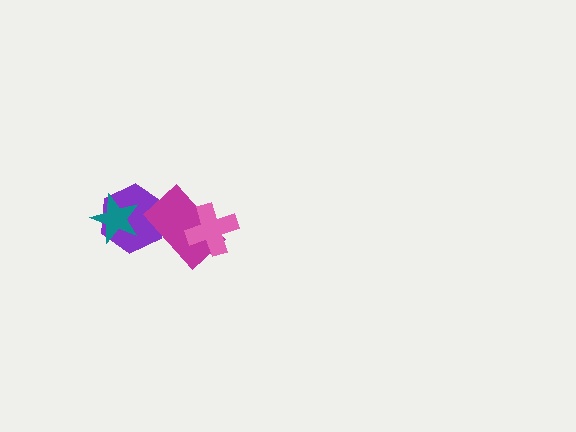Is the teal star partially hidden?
No, no other shape covers it.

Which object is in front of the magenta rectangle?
The pink cross is in front of the magenta rectangle.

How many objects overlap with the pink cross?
1 object overlaps with the pink cross.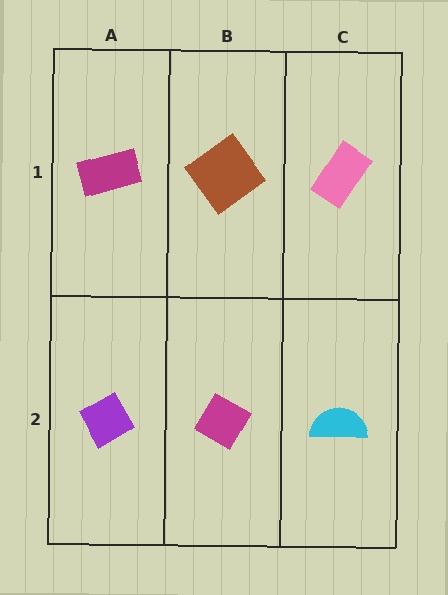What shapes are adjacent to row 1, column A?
A purple diamond (row 2, column A), a brown diamond (row 1, column B).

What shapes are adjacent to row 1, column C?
A cyan semicircle (row 2, column C), a brown diamond (row 1, column B).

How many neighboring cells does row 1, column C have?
2.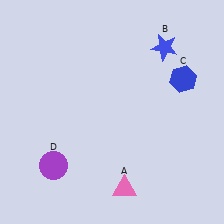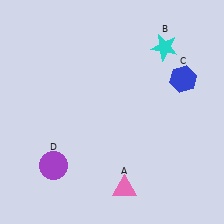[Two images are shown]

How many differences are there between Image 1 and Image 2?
There is 1 difference between the two images.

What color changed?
The star (B) changed from blue in Image 1 to cyan in Image 2.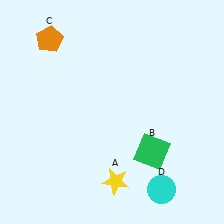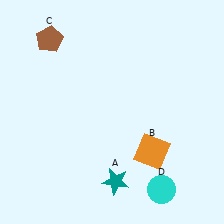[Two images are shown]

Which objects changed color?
A changed from yellow to teal. B changed from green to orange. C changed from orange to brown.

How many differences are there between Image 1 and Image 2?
There are 3 differences between the two images.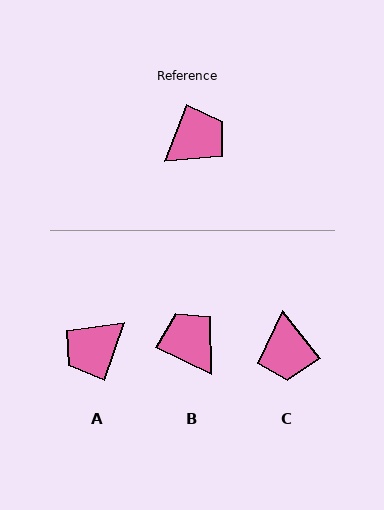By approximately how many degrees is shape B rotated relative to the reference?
Approximately 86 degrees counter-clockwise.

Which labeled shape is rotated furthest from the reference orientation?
A, about 177 degrees away.